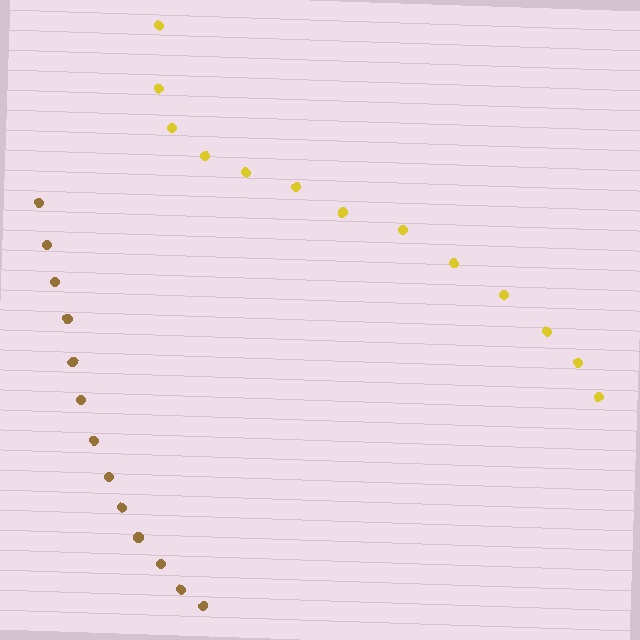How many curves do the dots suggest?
There are 2 distinct paths.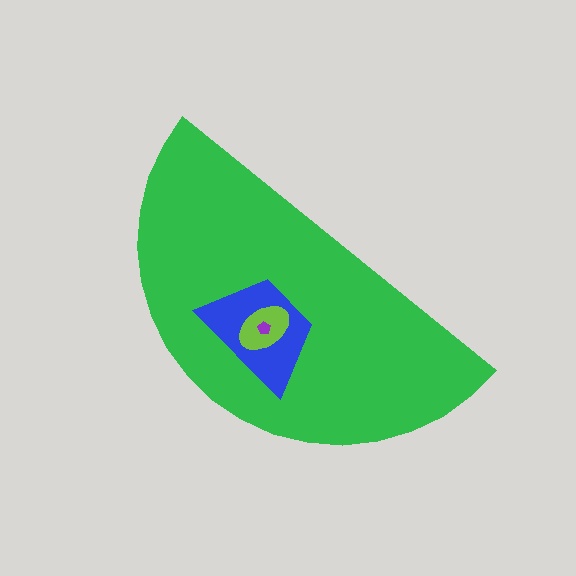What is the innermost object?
The purple pentagon.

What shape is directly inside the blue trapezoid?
The lime ellipse.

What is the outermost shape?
The green semicircle.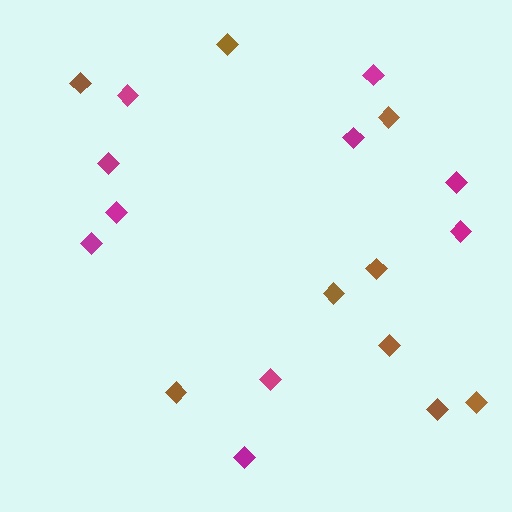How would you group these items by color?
There are 2 groups: one group of magenta diamonds (10) and one group of brown diamonds (9).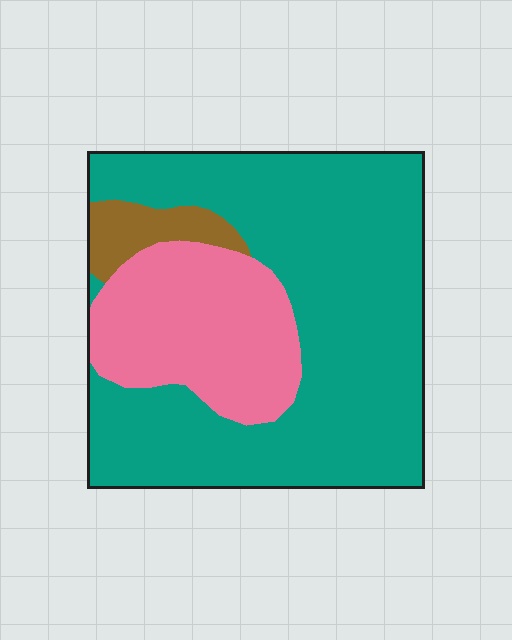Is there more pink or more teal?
Teal.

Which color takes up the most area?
Teal, at roughly 70%.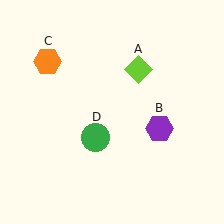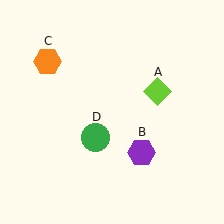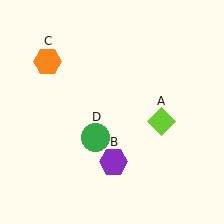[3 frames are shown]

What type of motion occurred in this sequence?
The lime diamond (object A), purple hexagon (object B) rotated clockwise around the center of the scene.